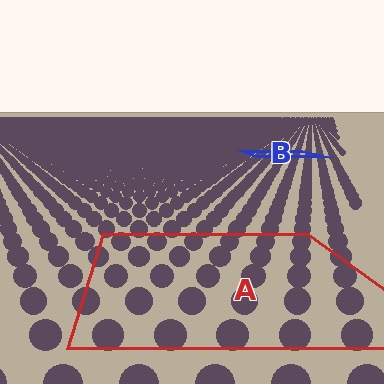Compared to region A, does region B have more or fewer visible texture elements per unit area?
Region B has more texture elements per unit area — they are packed more densely because it is farther away.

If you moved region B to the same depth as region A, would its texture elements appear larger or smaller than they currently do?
They would appear larger. At a closer depth, the same texture elements are projected at a bigger on-screen size.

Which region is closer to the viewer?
Region A is closer. The texture elements there are larger and more spread out.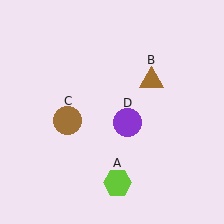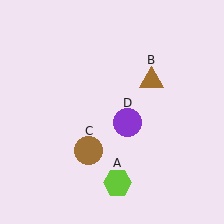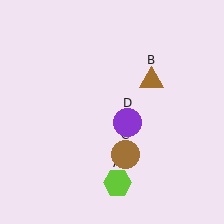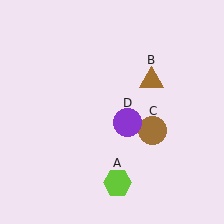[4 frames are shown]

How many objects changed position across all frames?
1 object changed position: brown circle (object C).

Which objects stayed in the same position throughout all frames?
Lime hexagon (object A) and brown triangle (object B) and purple circle (object D) remained stationary.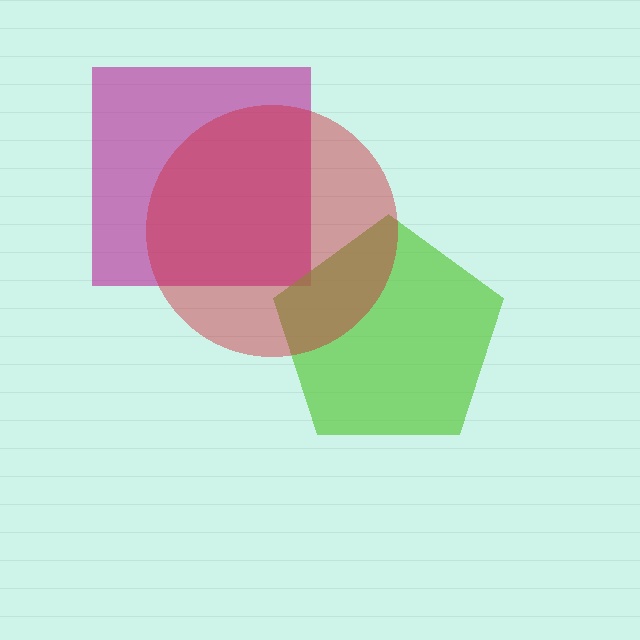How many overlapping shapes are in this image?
There are 3 overlapping shapes in the image.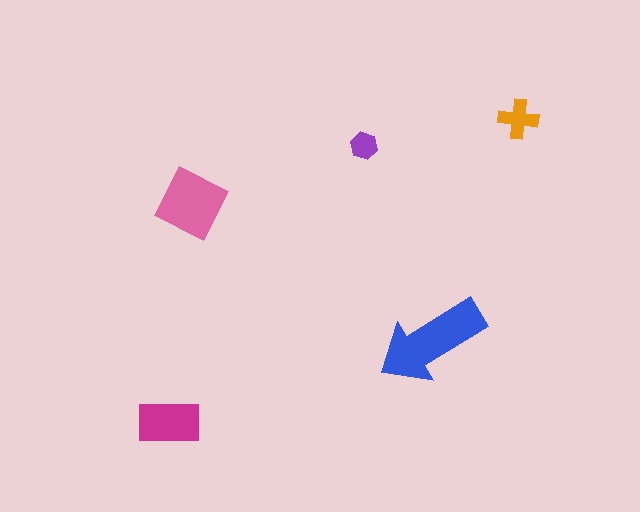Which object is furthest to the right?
The orange cross is rightmost.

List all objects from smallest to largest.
The purple hexagon, the orange cross, the magenta rectangle, the pink square, the blue arrow.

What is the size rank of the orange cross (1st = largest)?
4th.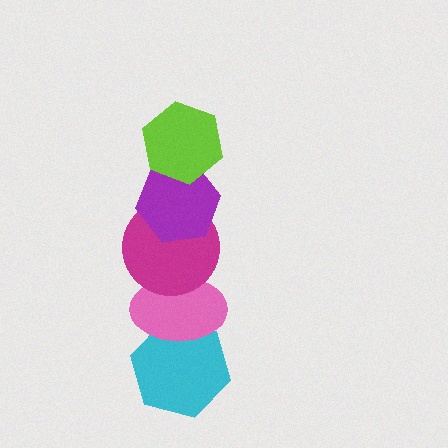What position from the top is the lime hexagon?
The lime hexagon is 1st from the top.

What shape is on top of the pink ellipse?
The magenta circle is on top of the pink ellipse.